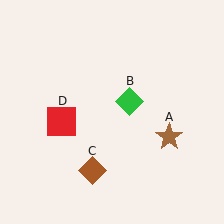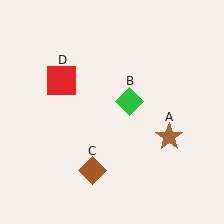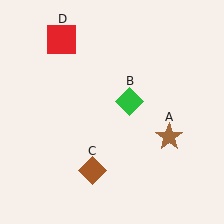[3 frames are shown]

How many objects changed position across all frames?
1 object changed position: red square (object D).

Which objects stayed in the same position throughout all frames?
Brown star (object A) and green diamond (object B) and brown diamond (object C) remained stationary.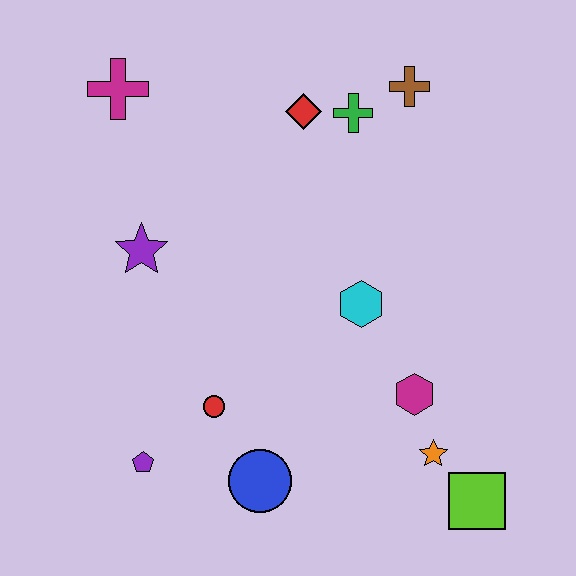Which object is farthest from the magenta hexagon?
The magenta cross is farthest from the magenta hexagon.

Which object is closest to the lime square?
The orange star is closest to the lime square.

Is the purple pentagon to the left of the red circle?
Yes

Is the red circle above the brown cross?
No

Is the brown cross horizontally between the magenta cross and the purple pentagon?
No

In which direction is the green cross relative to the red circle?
The green cross is above the red circle.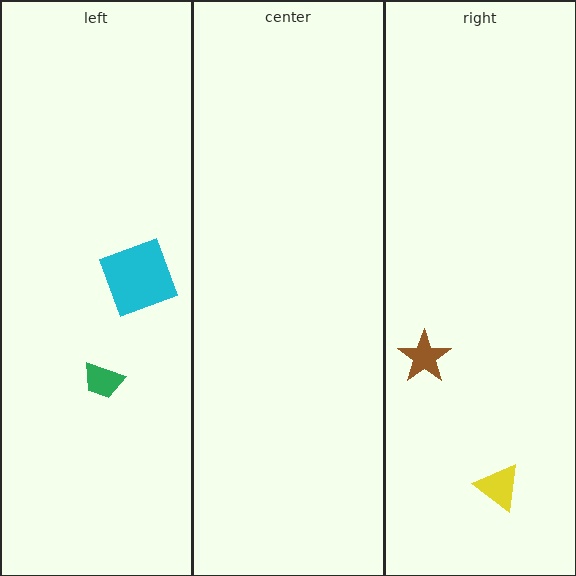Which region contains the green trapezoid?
The left region.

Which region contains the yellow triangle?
The right region.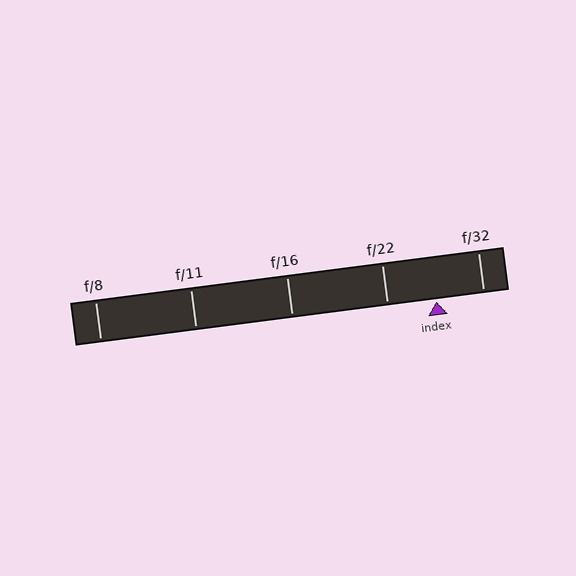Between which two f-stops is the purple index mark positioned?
The index mark is between f/22 and f/32.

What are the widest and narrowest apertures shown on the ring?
The widest aperture shown is f/8 and the narrowest is f/32.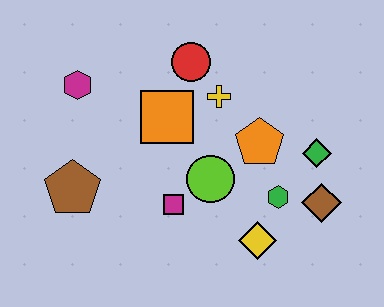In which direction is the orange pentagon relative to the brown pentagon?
The orange pentagon is to the right of the brown pentagon.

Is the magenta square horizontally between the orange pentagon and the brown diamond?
No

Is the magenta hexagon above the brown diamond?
Yes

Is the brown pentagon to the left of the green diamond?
Yes